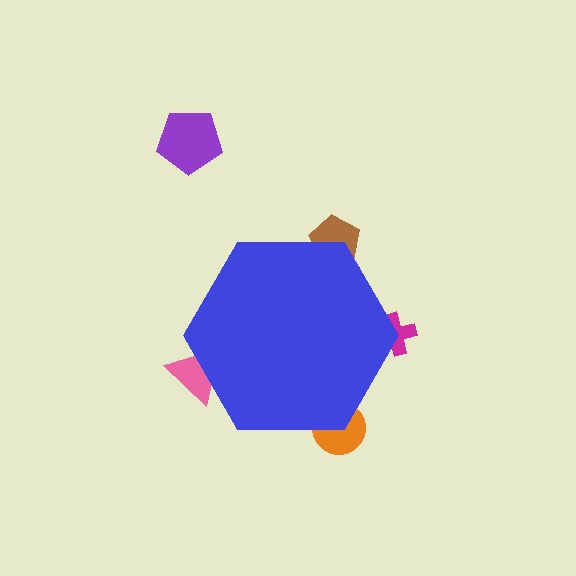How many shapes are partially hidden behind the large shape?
4 shapes are partially hidden.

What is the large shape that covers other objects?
A blue hexagon.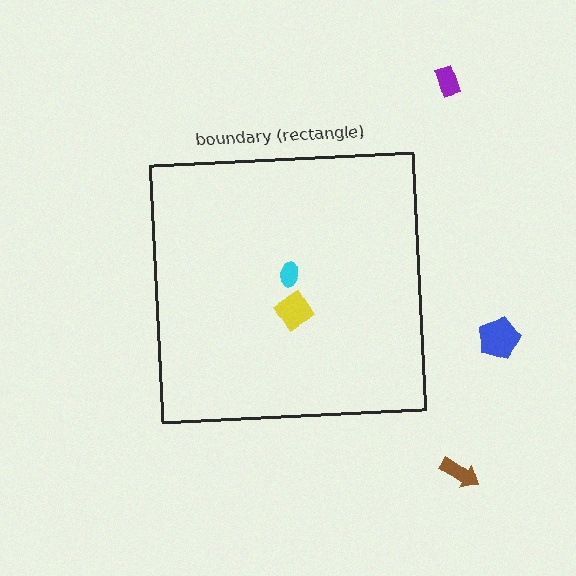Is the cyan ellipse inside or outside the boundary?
Inside.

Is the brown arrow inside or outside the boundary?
Outside.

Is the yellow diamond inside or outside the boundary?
Inside.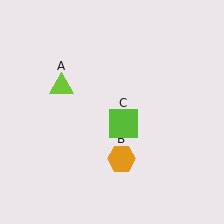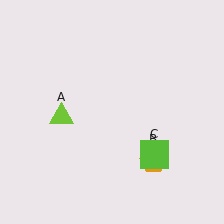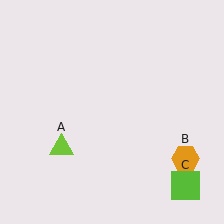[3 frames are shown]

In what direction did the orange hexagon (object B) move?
The orange hexagon (object B) moved right.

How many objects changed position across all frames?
3 objects changed position: lime triangle (object A), orange hexagon (object B), lime square (object C).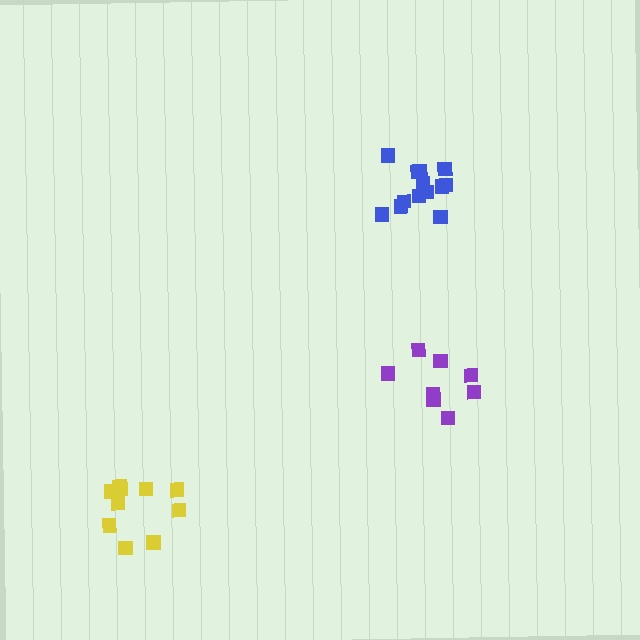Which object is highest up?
The blue cluster is topmost.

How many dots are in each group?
Group 1: 8 dots, Group 2: 13 dots, Group 3: 10 dots (31 total).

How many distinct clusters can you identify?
There are 3 distinct clusters.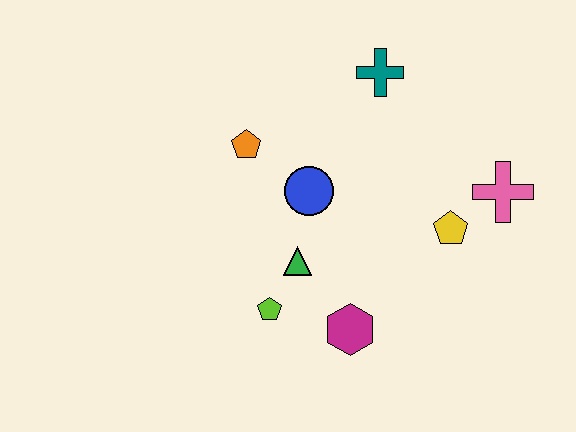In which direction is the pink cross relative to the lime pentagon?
The pink cross is to the right of the lime pentagon.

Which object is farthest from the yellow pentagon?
The orange pentagon is farthest from the yellow pentagon.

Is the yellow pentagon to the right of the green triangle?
Yes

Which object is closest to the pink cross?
The yellow pentagon is closest to the pink cross.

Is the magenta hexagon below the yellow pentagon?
Yes